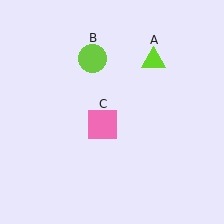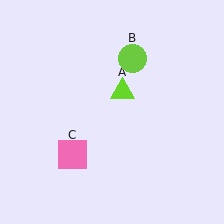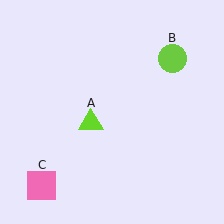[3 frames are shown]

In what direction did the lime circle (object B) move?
The lime circle (object B) moved right.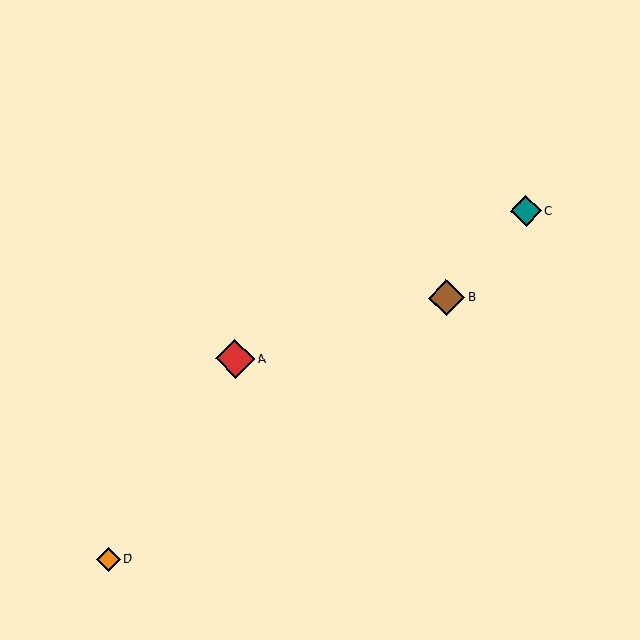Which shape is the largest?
The red diamond (labeled A) is the largest.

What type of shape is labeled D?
Shape D is an orange diamond.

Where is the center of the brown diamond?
The center of the brown diamond is at (446, 298).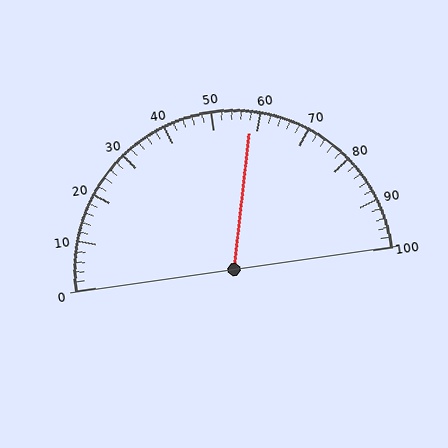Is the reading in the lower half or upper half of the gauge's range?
The reading is in the upper half of the range (0 to 100).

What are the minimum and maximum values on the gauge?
The gauge ranges from 0 to 100.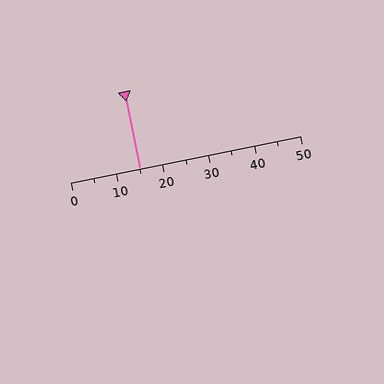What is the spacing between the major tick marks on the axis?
The major ticks are spaced 10 apart.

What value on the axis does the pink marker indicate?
The marker indicates approximately 15.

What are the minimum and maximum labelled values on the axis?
The axis runs from 0 to 50.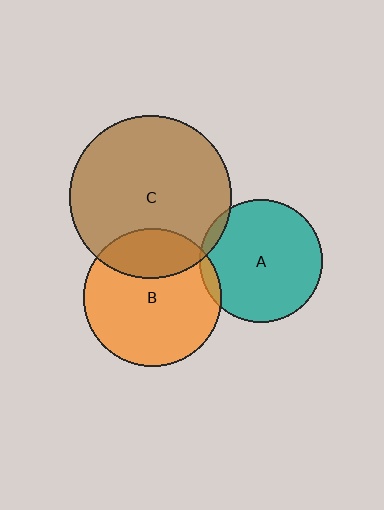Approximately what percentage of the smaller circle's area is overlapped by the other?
Approximately 25%.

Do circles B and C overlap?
Yes.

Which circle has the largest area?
Circle C (brown).